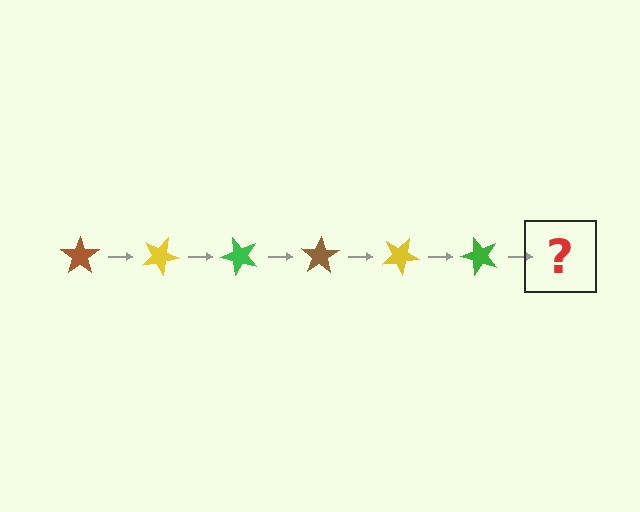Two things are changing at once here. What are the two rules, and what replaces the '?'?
The two rules are that it rotates 25 degrees each step and the color cycles through brown, yellow, and green. The '?' should be a brown star, rotated 150 degrees from the start.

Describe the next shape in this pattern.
It should be a brown star, rotated 150 degrees from the start.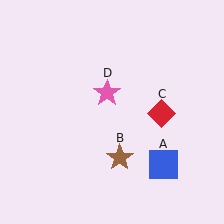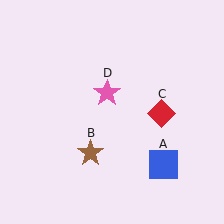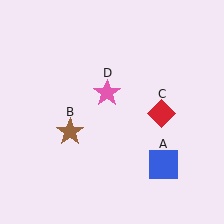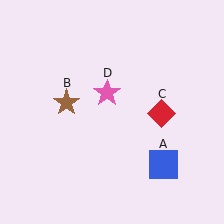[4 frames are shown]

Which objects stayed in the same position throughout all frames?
Blue square (object A) and red diamond (object C) and pink star (object D) remained stationary.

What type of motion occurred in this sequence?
The brown star (object B) rotated clockwise around the center of the scene.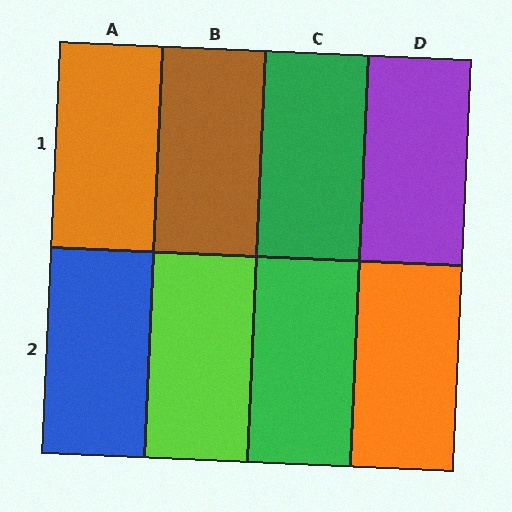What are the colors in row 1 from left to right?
Orange, brown, green, purple.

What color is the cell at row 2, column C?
Green.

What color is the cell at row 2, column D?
Orange.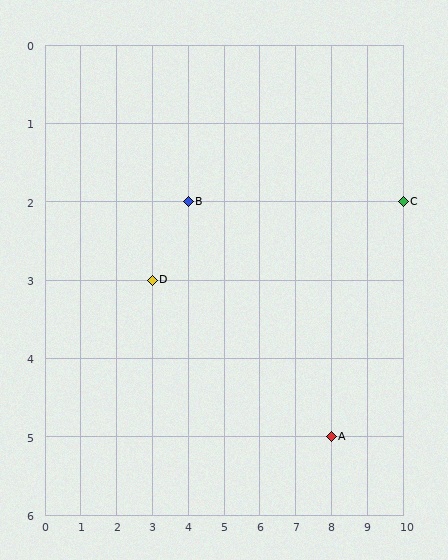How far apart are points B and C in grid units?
Points B and C are 6 columns apart.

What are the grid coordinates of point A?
Point A is at grid coordinates (8, 5).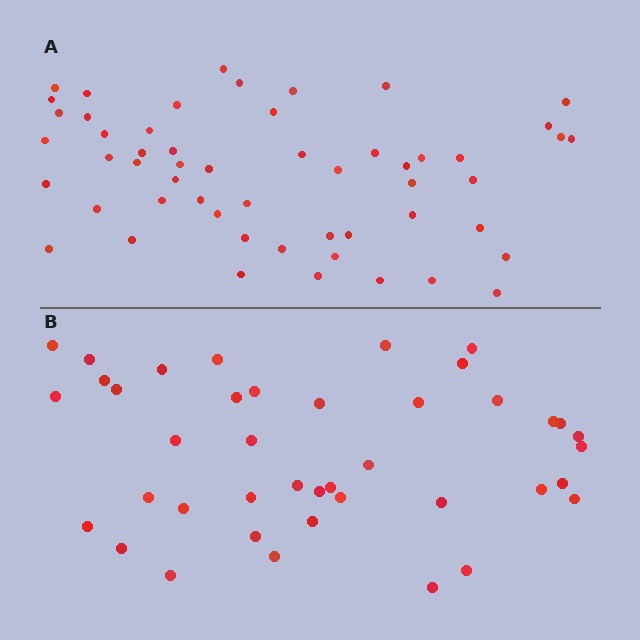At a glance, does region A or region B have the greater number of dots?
Region A (the top region) has more dots.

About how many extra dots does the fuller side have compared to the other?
Region A has approximately 15 more dots than region B.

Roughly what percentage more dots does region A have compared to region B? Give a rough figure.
About 30% more.